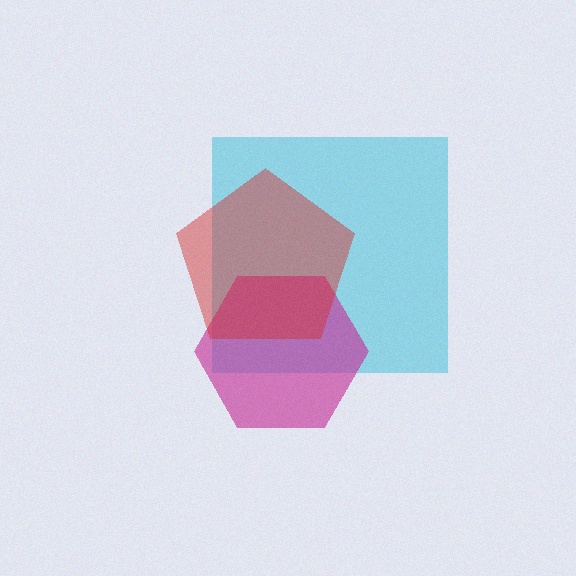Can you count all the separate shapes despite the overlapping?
Yes, there are 3 separate shapes.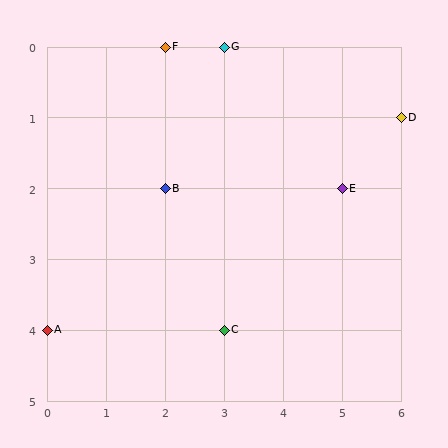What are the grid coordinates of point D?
Point D is at grid coordinates (6, 1).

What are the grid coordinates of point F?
Point F is at grid coordinates (2, 0).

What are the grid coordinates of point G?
Point G is at grid coordinates (3, 0).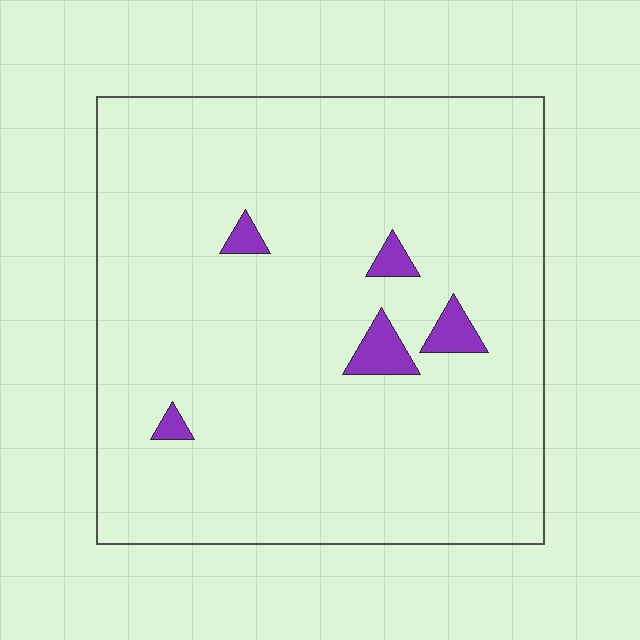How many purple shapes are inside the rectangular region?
5.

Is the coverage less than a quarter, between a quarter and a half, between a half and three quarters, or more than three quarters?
Less than a quarter.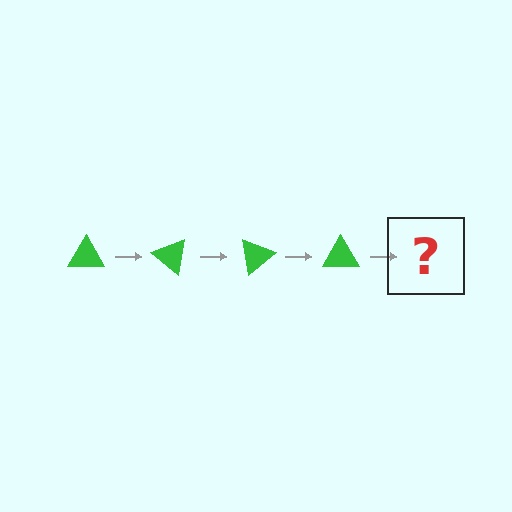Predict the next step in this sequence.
The next step is a green triangle rotated 160 degrees.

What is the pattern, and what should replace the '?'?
The pattern is that the triangle rotates 40 degrees each step. The '?' should be a green triangle rotated 160 degrees.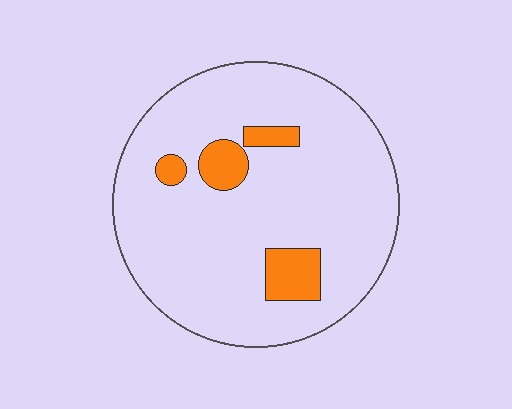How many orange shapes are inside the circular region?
4.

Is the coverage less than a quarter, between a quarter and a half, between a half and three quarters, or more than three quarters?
Less than a quarter.